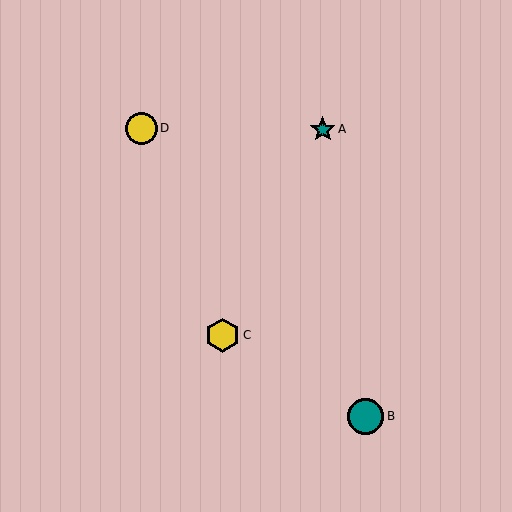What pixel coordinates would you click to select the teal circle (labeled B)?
Click at (366, 416) to select the teal circle B.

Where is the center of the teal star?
The center of the teal star is at (323, 129).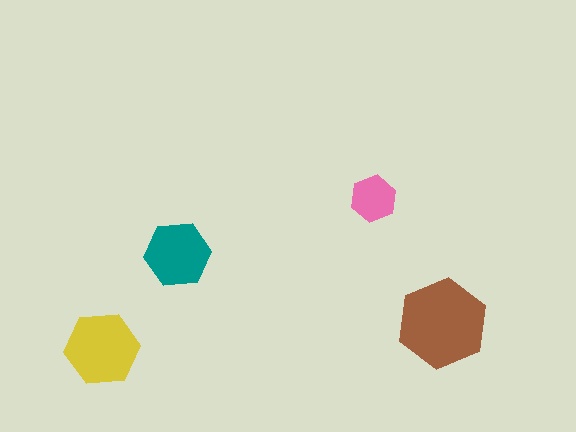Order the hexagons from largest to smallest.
the brown one, the yellow one, the teal one, the pink one.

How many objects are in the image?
There are 4 objects in the image.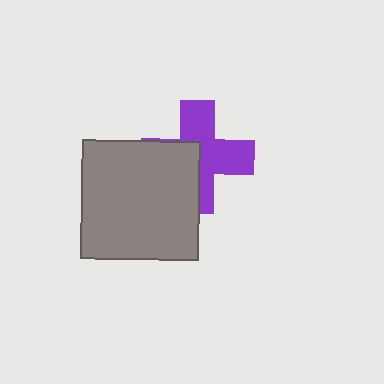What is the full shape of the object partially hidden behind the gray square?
The partially hidden object is a purple cross.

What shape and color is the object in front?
The object in front is a gray square.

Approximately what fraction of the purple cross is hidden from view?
Roughly 41% of the purple cross is hidden behind the gray square.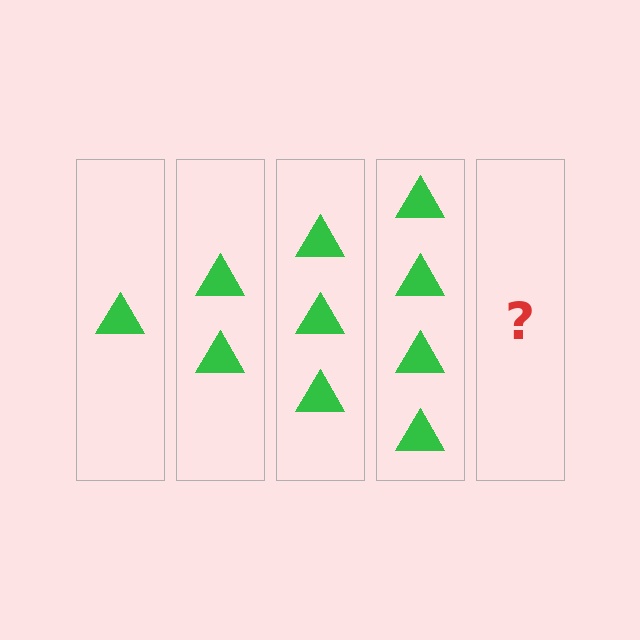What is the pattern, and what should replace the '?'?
The pattern is that each step adds one more triangle. The '?' should be 5 triangles.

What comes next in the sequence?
The next element should be 5 triangles.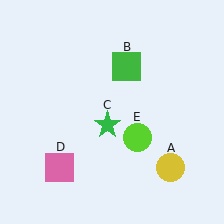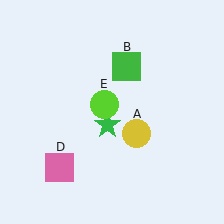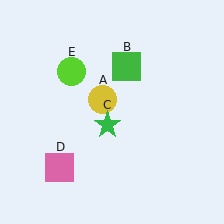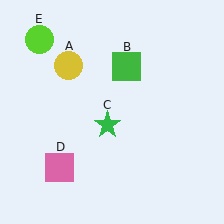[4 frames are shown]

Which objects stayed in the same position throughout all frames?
Green square (object B) and green star (object C) and pink square (object D) remained stationary.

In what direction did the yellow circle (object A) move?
The yellow circle (object A) moved up and to the left.